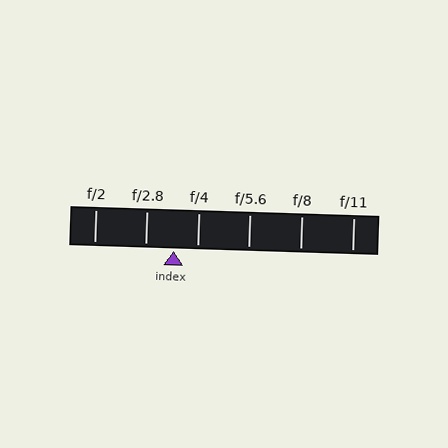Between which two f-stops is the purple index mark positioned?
The index mark is between f/2.8 and f/4.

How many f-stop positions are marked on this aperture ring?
There are 6 f-stop positions marked.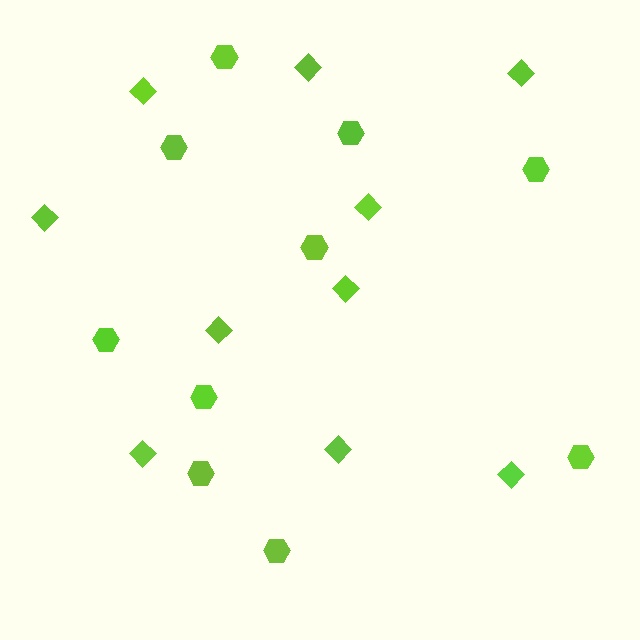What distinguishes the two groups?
There are 2 groups: one group of hexagons (10) and one group of diamonds (10).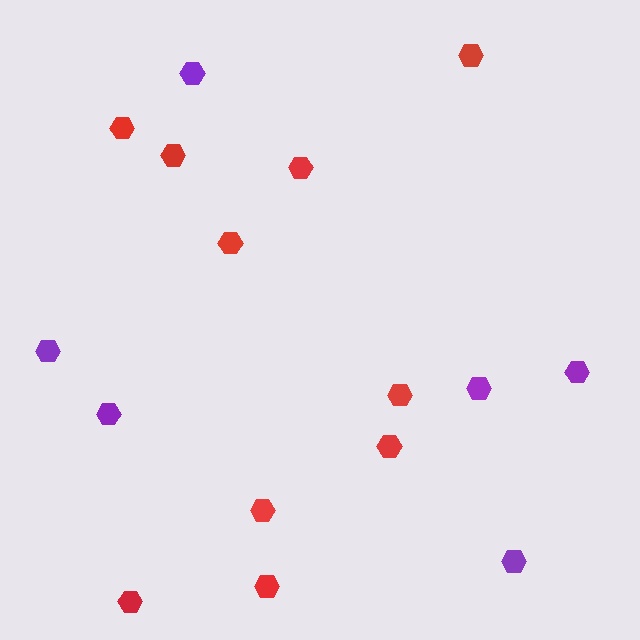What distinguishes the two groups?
There are 2 groups: one group of red hexagons (10) and one group of purple hexagons (6).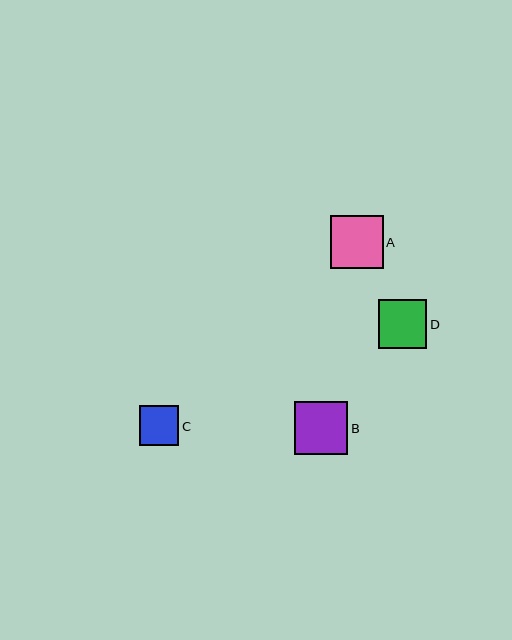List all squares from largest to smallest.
From largest to smallest: A, B, D, C.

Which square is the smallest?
Square C is the smallest with a size of approximately 40 pixels.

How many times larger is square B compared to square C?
Square B is approximately 1.3 times the size of square C.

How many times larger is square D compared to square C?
Square D is approximately 1.2 times the size of square C.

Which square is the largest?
Square A is the largest with a size of approximately 53 pixels.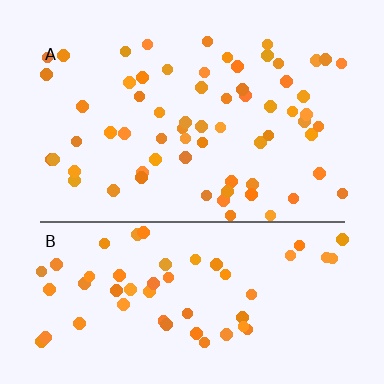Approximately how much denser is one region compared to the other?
Approximately 1.1× — region A over region B.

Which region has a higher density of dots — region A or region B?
A (the top).